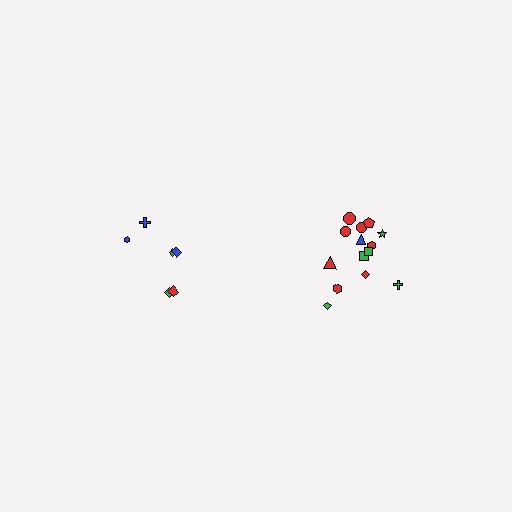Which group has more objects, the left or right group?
The right group.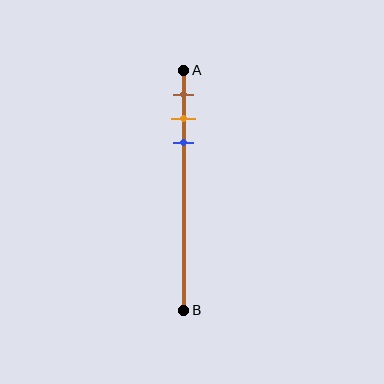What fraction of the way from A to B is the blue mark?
The blue mark is approximately 30% (0.3) of the way from A to B.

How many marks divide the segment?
There are 3 marks dividing the segment.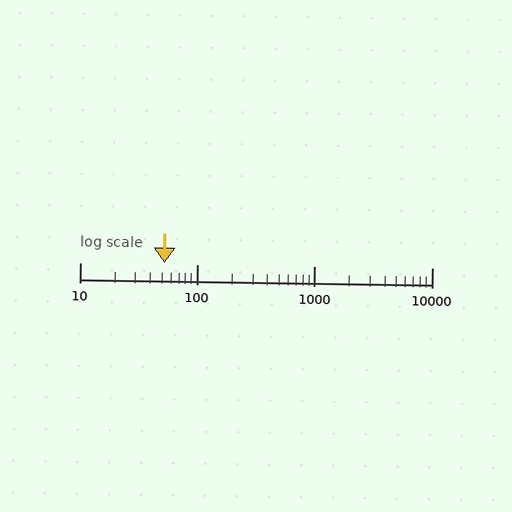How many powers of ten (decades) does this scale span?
The scale spans 3 decades, from 10 to 10000.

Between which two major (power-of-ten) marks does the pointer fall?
The pointer is between 10 and 100.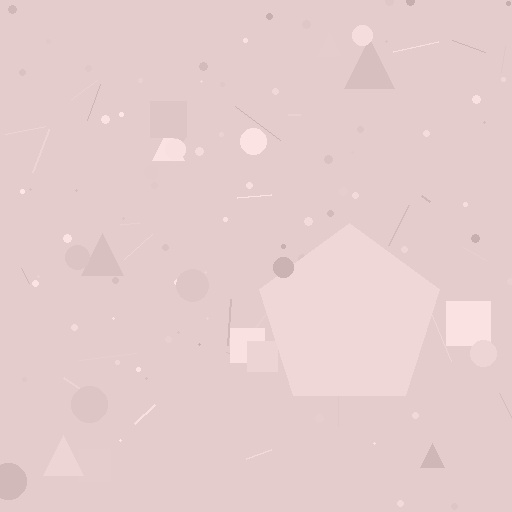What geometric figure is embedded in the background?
A pentagon is embedded in the background.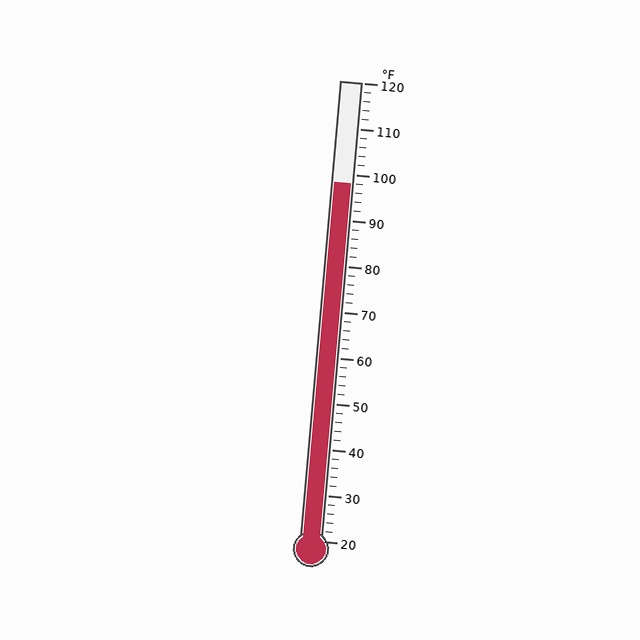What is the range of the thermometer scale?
The thermometer scale ranges from 20°F to 120°F.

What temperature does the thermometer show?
The thermometer shows approximately 98°F.